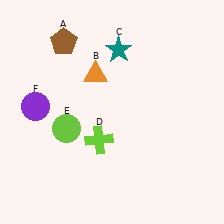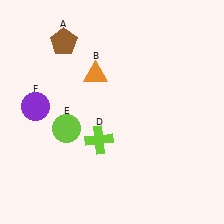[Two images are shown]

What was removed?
The teal star (C) was removed in Image 2.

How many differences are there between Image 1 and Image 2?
There is 1 difference between the two images.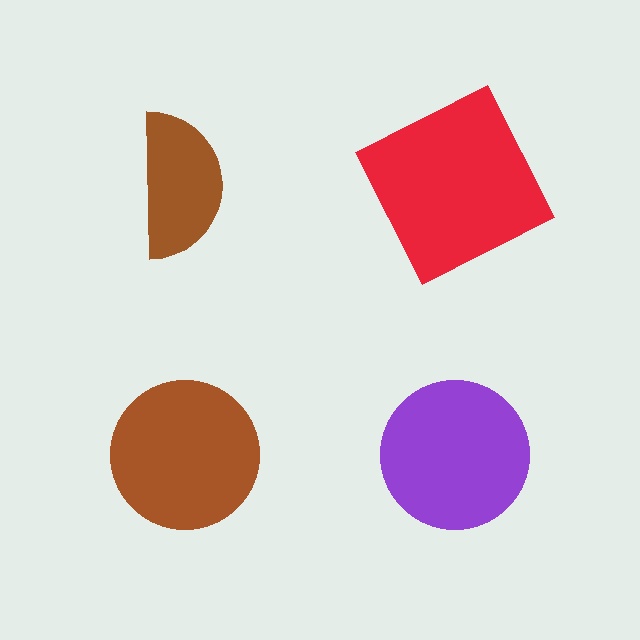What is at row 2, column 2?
A purple circle.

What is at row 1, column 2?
A red square.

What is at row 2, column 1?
A brown circle.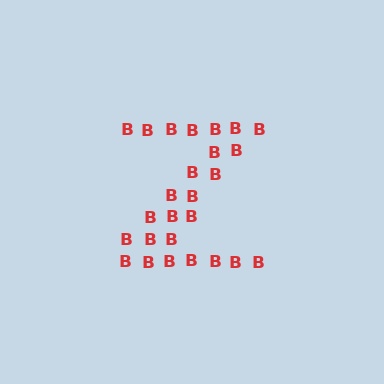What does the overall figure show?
The overall figure shows the letter Z.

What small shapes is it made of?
It is made of small letter B's.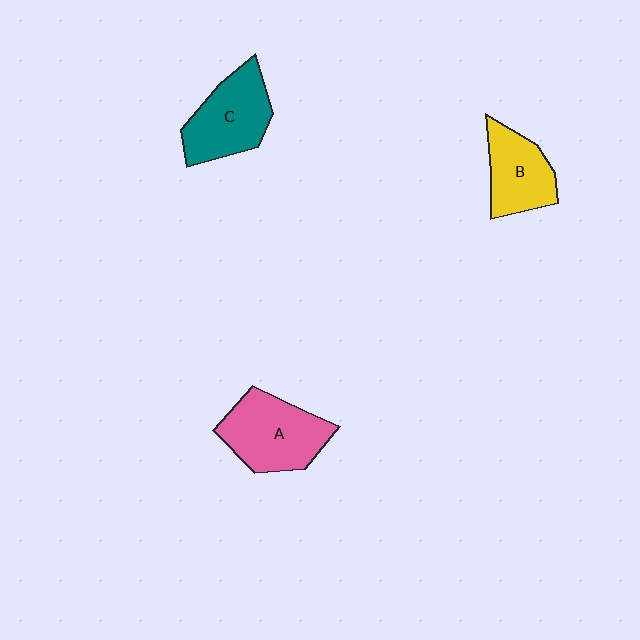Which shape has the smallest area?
Shape B (yellow).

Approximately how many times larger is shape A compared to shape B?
Approximately 1.3 times.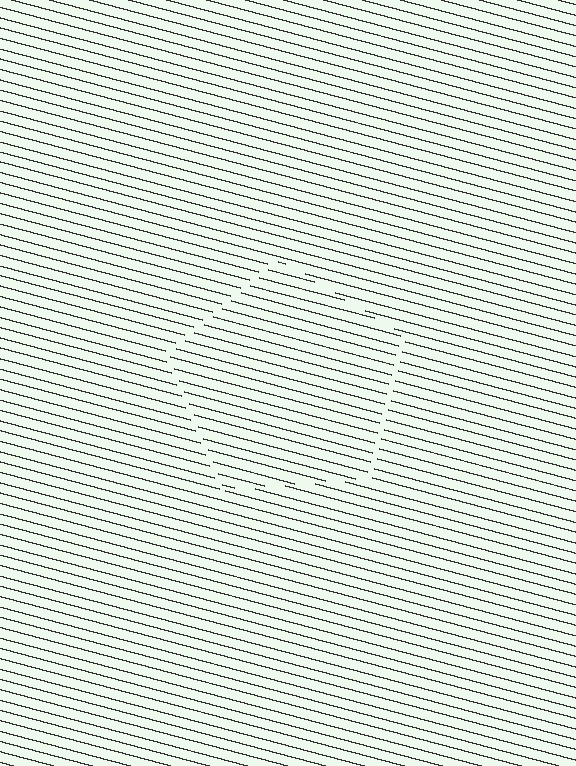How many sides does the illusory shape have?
5 sides — the line-ends trace a pentagon.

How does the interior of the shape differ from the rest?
The interior of the shape contains the same grating, shifted by half a period — the contour is defined by the phase discontinuity where line-ends from the inner and outer gratings abut.